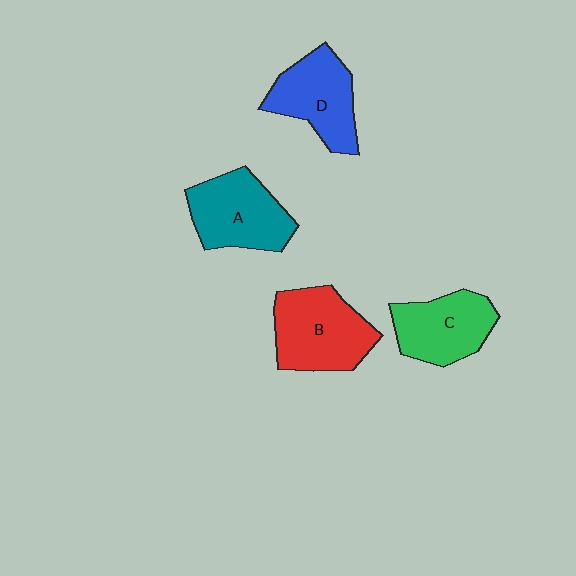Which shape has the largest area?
Shape B (red).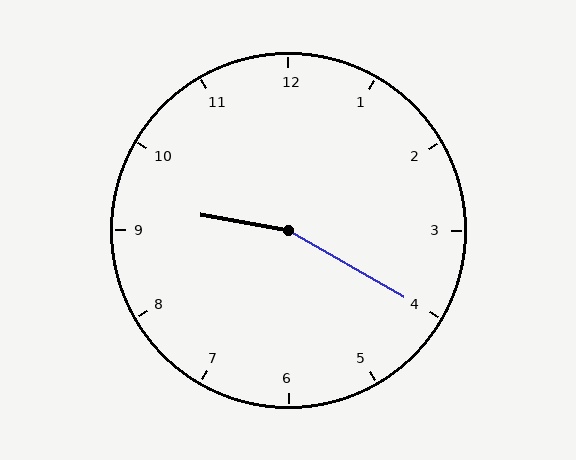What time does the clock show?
9:20.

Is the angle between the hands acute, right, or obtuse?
It is obtuse.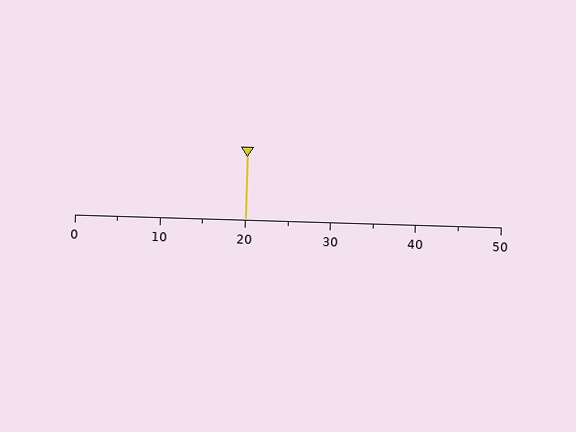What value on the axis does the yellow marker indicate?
The marker indicates approximately 20.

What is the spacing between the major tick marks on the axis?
The major ticks are spaced 10 apart.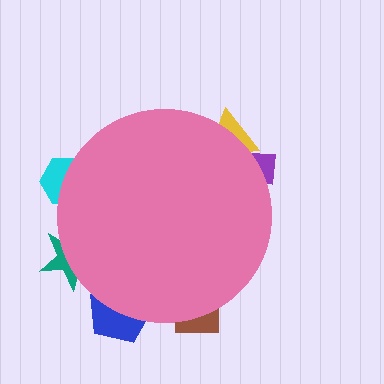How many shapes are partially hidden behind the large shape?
6 shapes are partially hidden.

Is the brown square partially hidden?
Yes, the brown square is partially hidden behind the pink circle.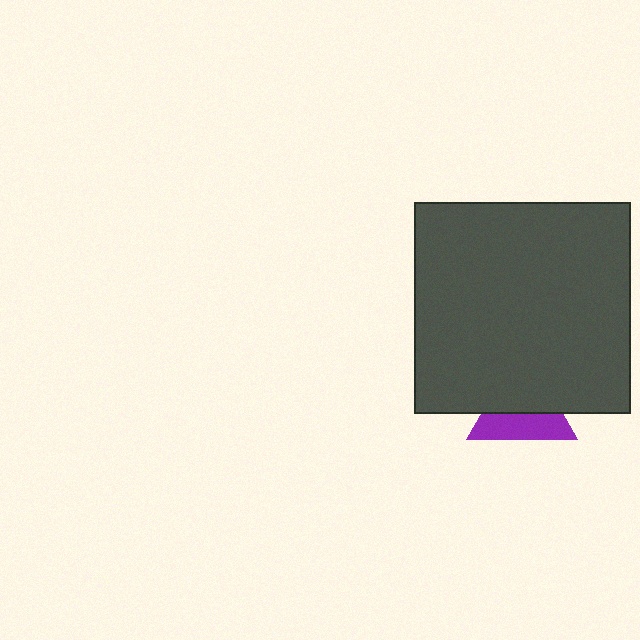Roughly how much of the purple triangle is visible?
About half of it is visible (roughly 46%).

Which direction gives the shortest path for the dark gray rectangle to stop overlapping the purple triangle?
Moving up gives the shortest separation.